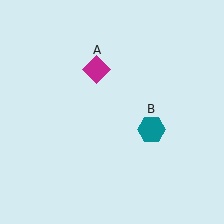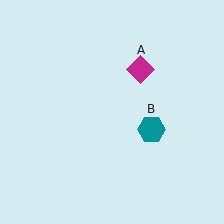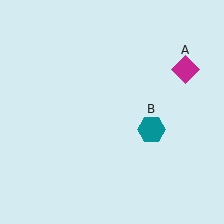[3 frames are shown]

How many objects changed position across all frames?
1 object changed position: magenta diamond (object A).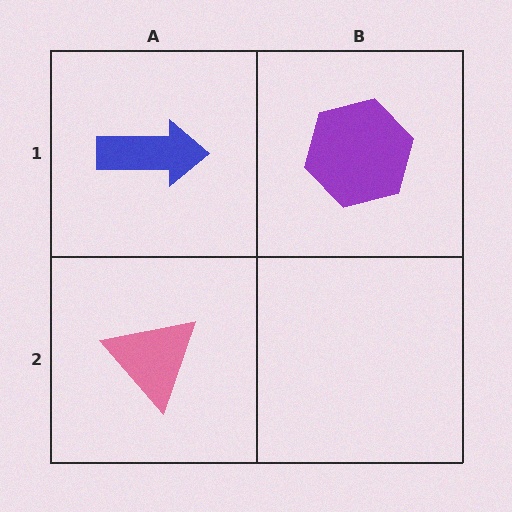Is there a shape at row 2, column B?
No, that cell is empty.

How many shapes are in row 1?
2 shapes.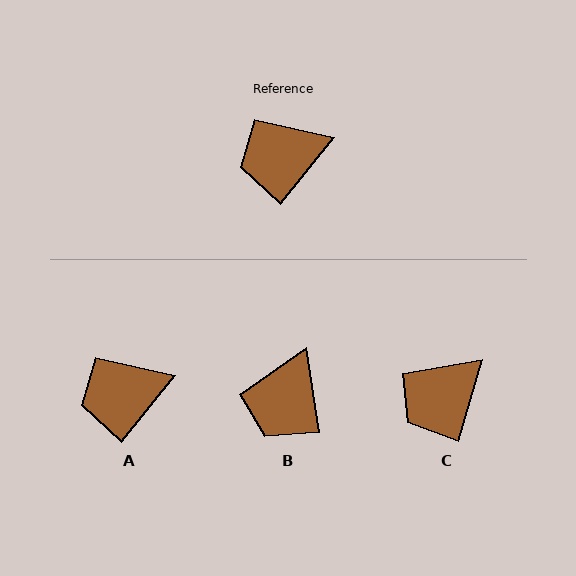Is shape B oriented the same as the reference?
No, it is off by about 48 degrees.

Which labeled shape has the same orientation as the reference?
A.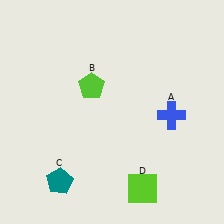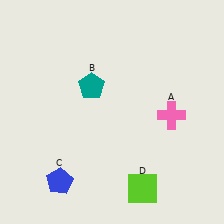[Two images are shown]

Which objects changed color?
A changed from blue to pink. B changed from lime to teal. C changed from teal to blue.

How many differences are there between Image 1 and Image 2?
There are 3 differences between the two images.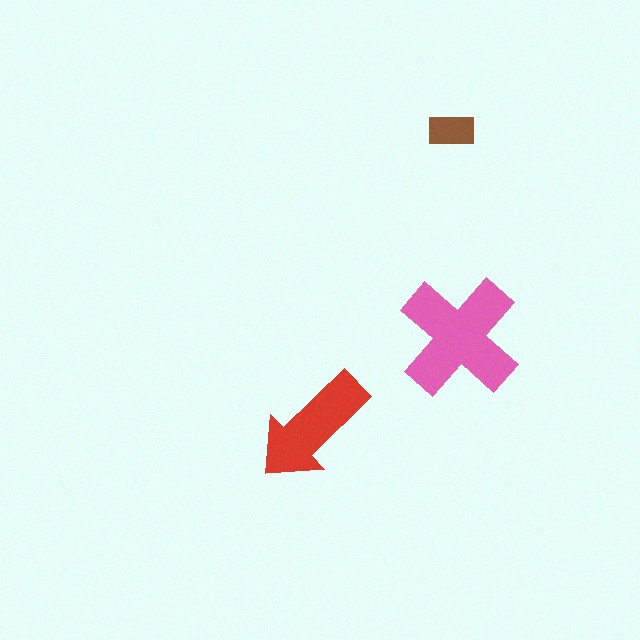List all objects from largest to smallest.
The pink cross, the red arrow, the brown rectangle.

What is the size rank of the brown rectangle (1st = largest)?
3rd.